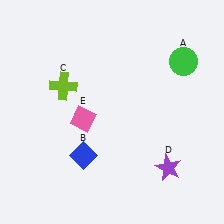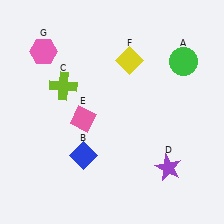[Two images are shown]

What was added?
A yellow diamond (F), a pink hexagon (G) were added in Image 2.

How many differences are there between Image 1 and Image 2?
There are 2 differences between the two images.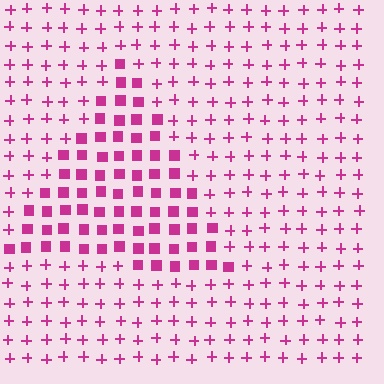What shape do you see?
I see a triangle.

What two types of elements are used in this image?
The image uses squares inside the triangle region and plus signs outside it.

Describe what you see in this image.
The image is filled with small magenta elements arranged in a uniform grid. A triangle-shaped region contains squares, while the surrounding area contains plus signs. The boundary is defined purely by the change in element shape.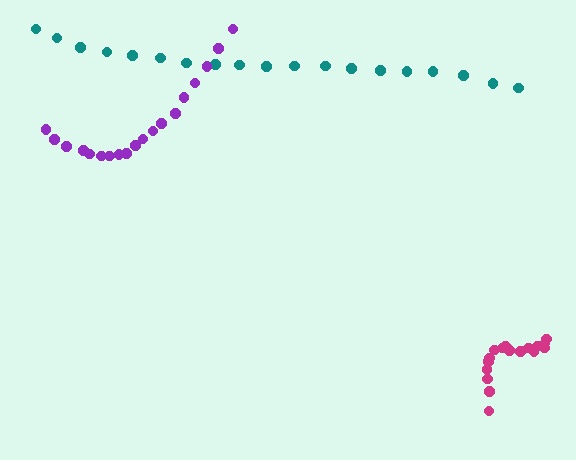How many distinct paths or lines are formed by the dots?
There are 3 distinct paths.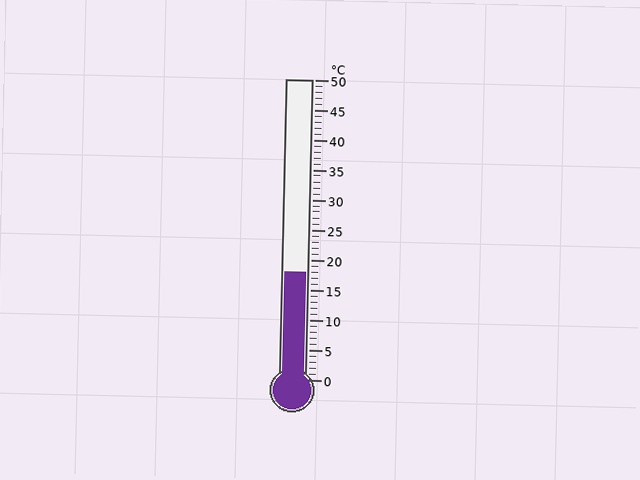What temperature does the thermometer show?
The thermometer shows approximately 18°C.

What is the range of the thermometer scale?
The thermometer scale ranges from 0°C to 50°C.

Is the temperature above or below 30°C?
The temperature is below 30°C.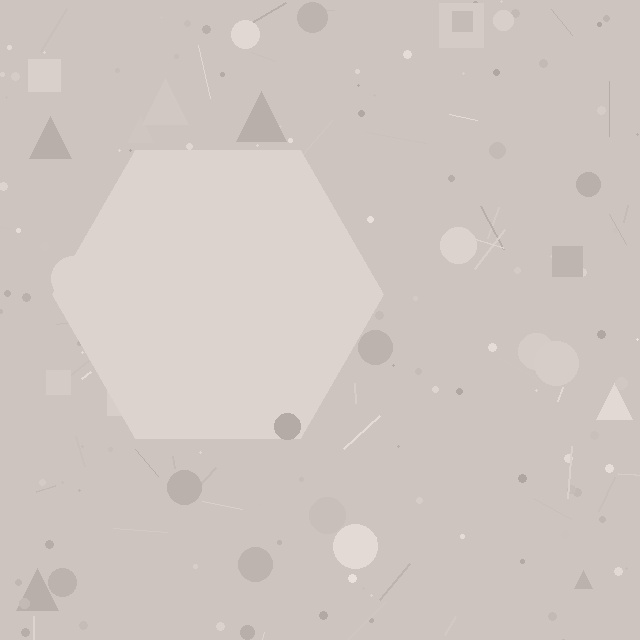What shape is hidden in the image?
A hexagon is hidden in the image.